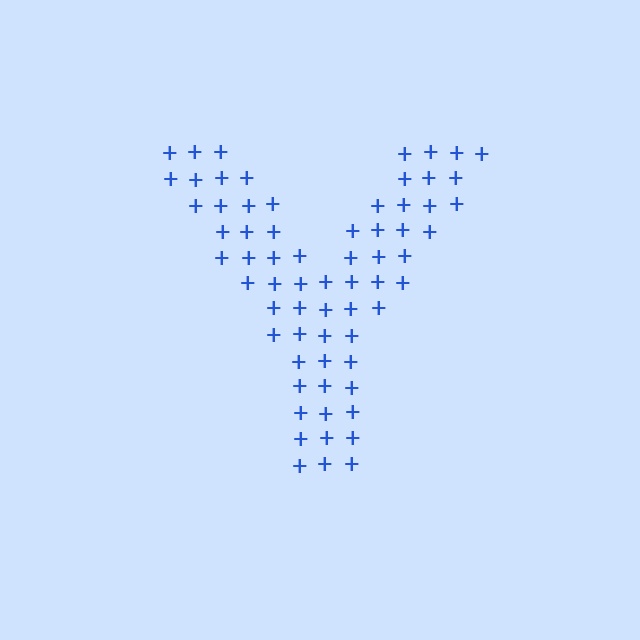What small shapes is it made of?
It is made of small plus signs.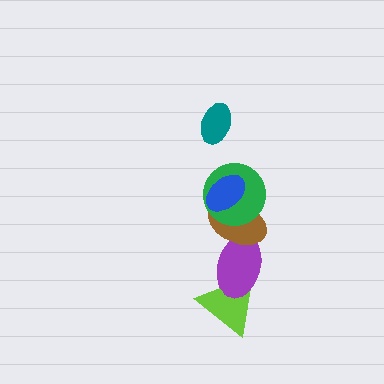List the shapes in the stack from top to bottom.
From top to bottom: the teal ellipse, the blue ellipse, the green circle, the brown ellipse, the purple ellipse, the lime triangle.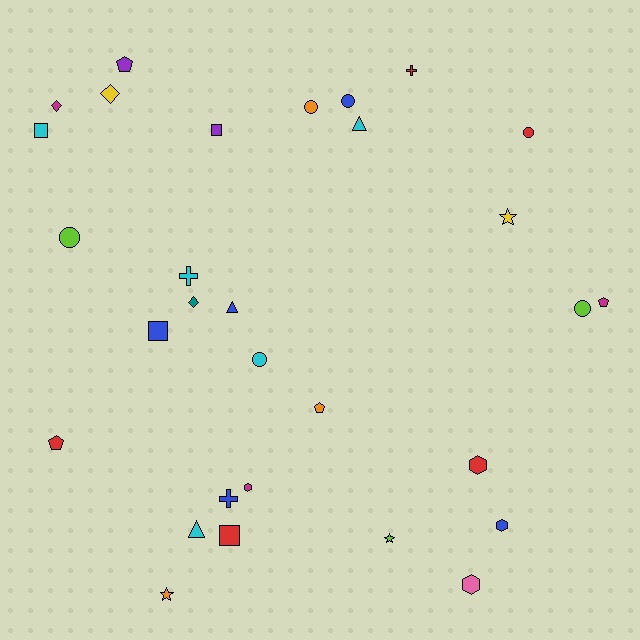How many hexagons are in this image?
There are 4 hexagons.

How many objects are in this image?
There are 30 objects.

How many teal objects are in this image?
There is 1 teal object.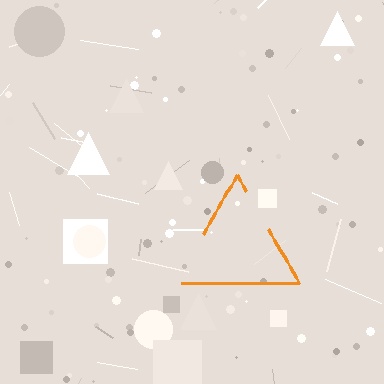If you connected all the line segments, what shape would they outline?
They would outline a triangle.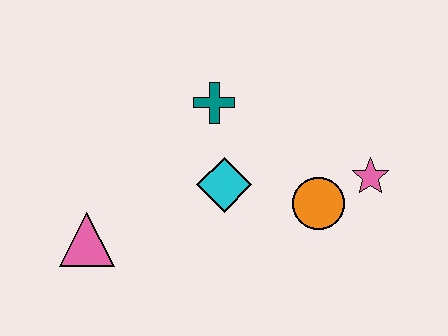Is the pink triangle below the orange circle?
Yes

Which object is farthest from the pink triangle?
The pink star is farthest from the pink triangle.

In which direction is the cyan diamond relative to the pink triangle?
The cyan diamond is to the right of the pink triangle.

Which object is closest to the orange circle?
The pink star is closest to the orange circle.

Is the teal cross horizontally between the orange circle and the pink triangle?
Yes